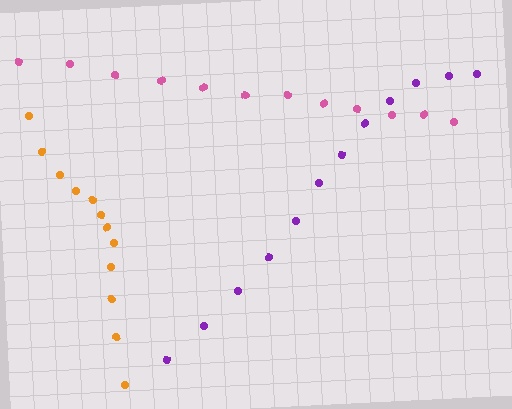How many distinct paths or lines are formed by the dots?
There are 3 distinct paths.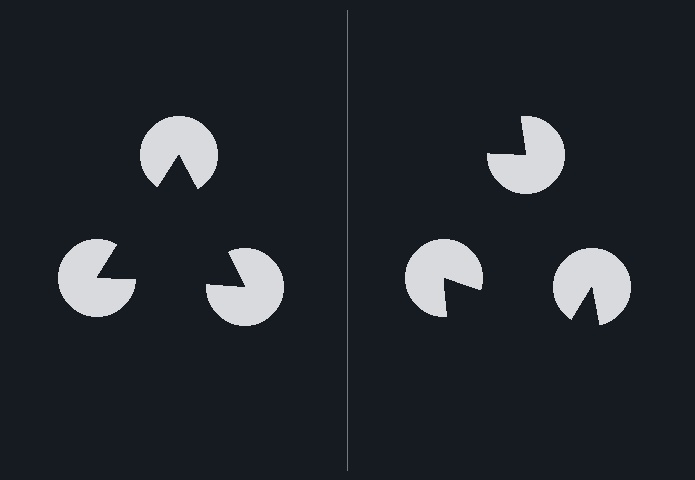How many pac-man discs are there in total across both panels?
6 — 3 on each side.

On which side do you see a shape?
An illusory triangle appears on the left side. On the right side the wedge cuts are rotated, so no coherent shape forms.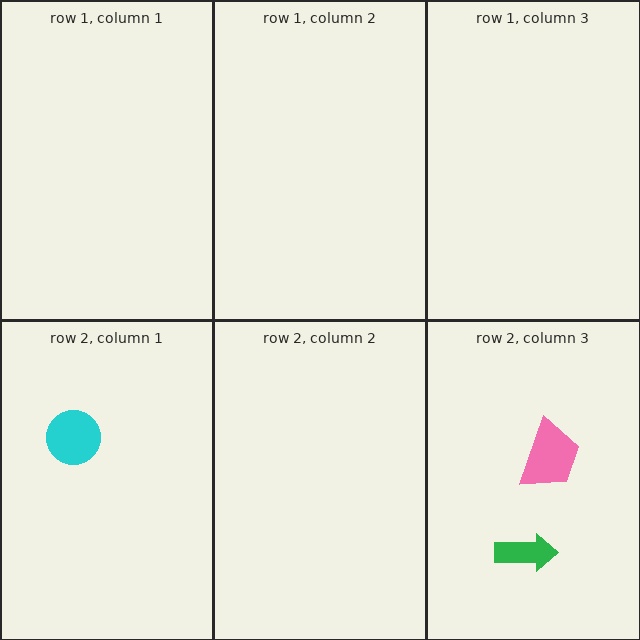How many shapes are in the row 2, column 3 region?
2.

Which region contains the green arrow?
The row 2, column 3 region.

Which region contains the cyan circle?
The row 2, column 1 region.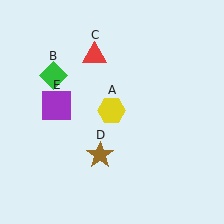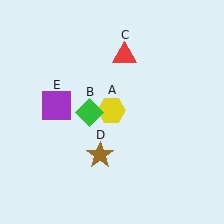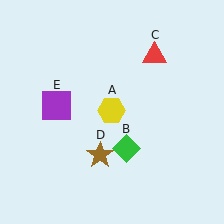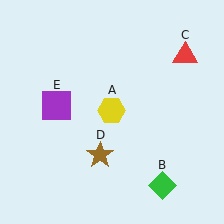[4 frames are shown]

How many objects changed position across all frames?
2 objects changed position: green diamond (object B), red triangle (object C).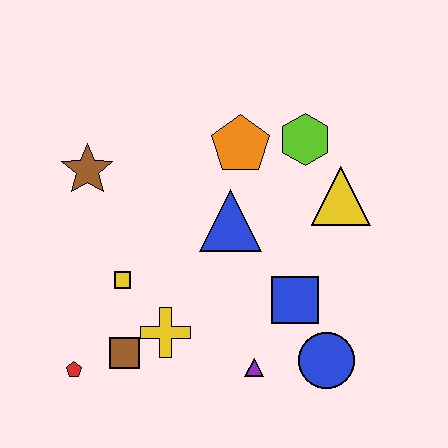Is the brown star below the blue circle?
No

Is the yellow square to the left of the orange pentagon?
Yes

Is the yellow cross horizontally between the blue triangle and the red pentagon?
Yes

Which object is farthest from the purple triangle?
The brown star is farthest from the purple triangle.